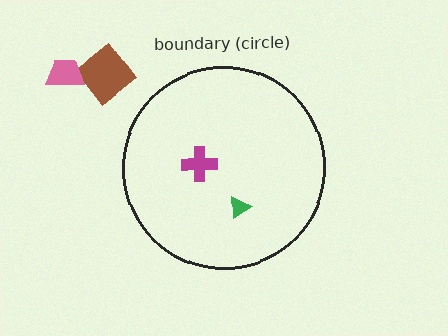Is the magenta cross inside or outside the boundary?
Inside.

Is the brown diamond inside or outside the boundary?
Outside.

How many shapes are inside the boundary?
2 inside, 2 outside.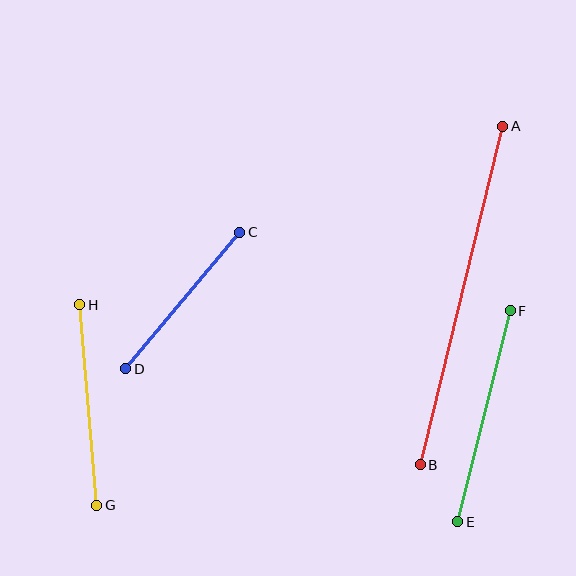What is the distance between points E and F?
The distance is approximately 218 pixels.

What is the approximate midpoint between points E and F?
The midpoint is at approximately (484, 416) pixels.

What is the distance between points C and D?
The distance is approximately 178 pixels.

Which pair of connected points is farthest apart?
Points A and B are farthest apart.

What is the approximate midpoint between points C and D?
The midpoint is at approximately (183, 301) pixels.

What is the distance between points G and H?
The distance is approximately 201 pixels.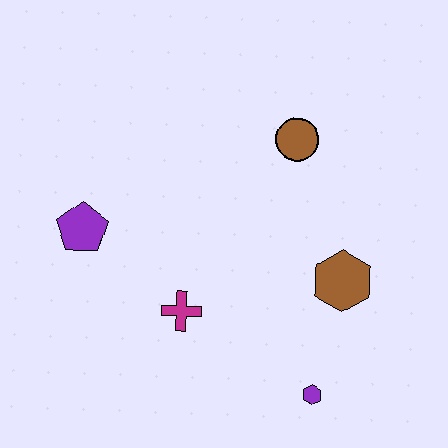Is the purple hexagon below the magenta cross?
Yes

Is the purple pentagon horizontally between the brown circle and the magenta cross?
No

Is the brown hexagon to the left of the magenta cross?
No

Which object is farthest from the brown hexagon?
The purple pentagon is farthest from the brown hexagon.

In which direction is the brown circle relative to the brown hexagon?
The brown circle is above the brown hexagon.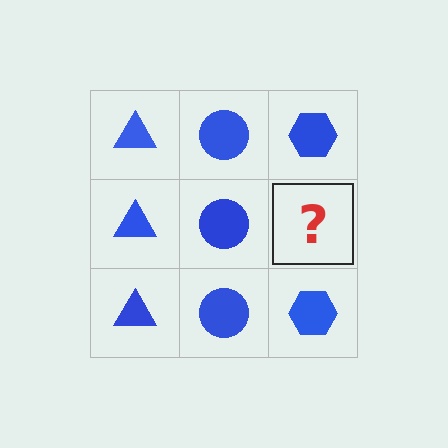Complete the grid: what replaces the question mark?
The question mark should be replaced with a blue hexagon.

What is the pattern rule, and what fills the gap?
The rule is that each column has a consistent shape. The gap should be filled with a blue hexagon.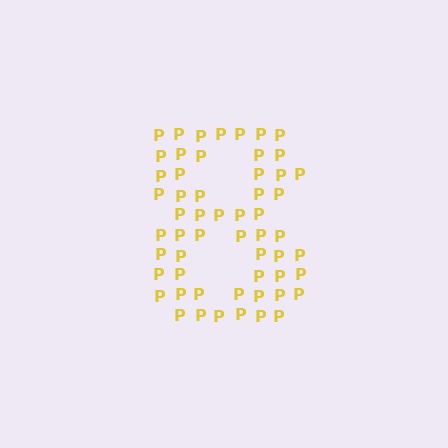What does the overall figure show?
The overall figure shows the digit 8.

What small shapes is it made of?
It is made of small letter P's.